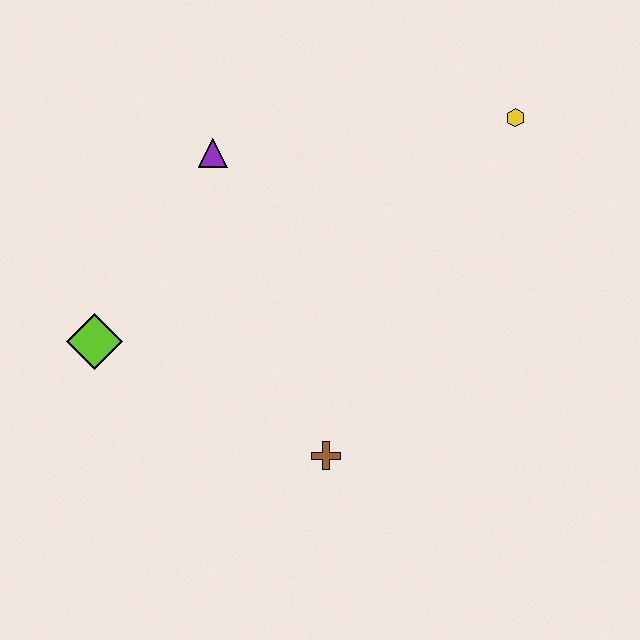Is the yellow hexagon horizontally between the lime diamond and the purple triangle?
No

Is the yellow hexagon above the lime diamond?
Yes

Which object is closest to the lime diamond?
The purple triangle is closest to the lime diamond.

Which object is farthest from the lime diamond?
The yellow hexagon is farthest from the lime diamond.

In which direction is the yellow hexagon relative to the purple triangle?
The yellow hexagon is to the right of the purple triangle.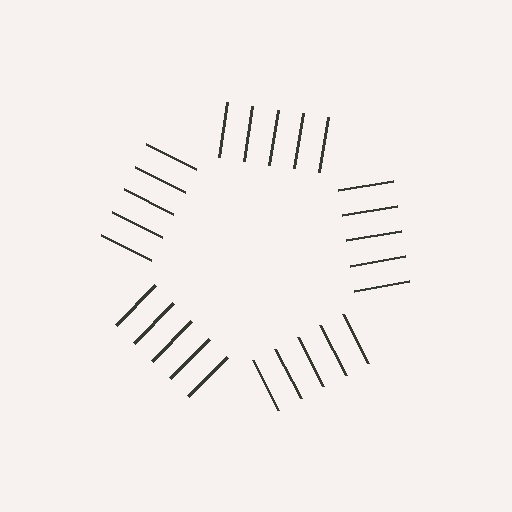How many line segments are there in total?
25 — 5 along each of the 5 edges.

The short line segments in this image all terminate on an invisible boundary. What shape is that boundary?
An illusory pentagon — the line segments terminate on its edges but no continuous stroke is drawn.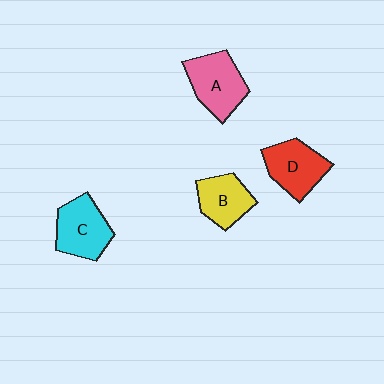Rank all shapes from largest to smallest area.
From largest to smallest: A (pink), C (cyan), D (red), B (yellow).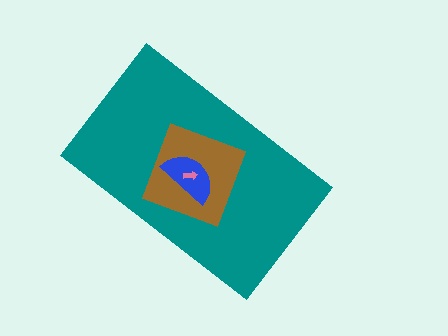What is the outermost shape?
The teal rectangle.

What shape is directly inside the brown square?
The blue semicircle.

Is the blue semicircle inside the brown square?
Yes.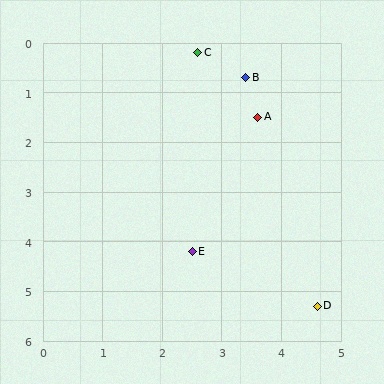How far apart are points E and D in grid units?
Points E and D are about 2.4 grid units apart.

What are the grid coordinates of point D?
Point D is at approximately (4.6, 5.3).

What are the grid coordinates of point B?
Point B is at approximately (3.4, 0.7).